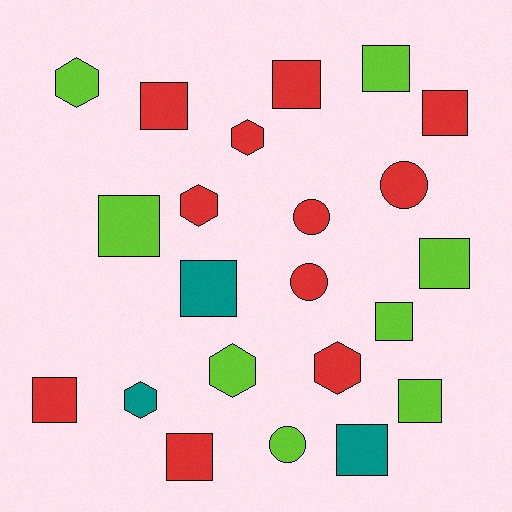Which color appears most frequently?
Red, with 11 objects.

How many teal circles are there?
There are no teal circles.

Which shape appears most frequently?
Square, with 12 objects.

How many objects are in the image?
There are 22 objects.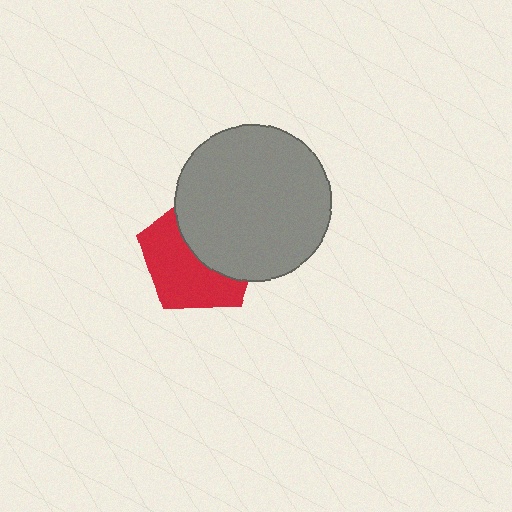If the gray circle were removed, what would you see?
You would see the complete red pentagon.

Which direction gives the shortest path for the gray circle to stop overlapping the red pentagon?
Moving toward the upper-right gives the shortest separation.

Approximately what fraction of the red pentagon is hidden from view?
Roughly 48% of the red pentagon is hidden behind the gray circle.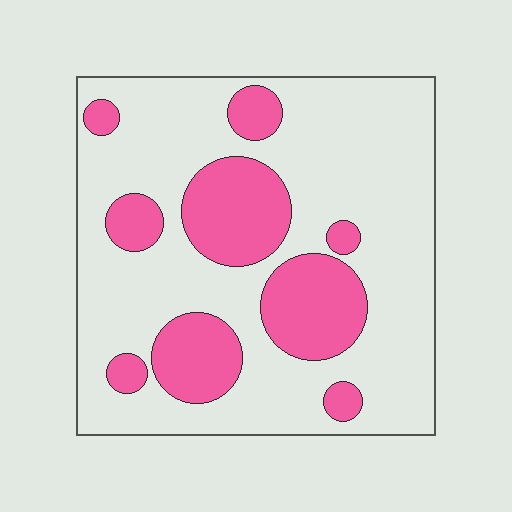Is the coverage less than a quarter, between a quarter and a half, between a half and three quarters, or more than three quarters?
Between a quarter and a half.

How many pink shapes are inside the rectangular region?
9.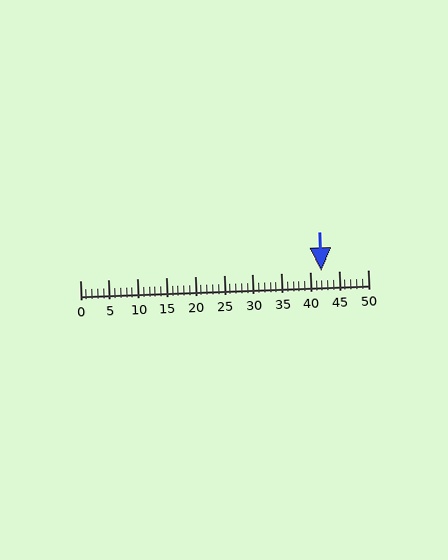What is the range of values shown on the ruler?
The ruler shows values from 0 to 50.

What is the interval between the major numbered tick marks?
The major tick marks are spaced 5 units apart.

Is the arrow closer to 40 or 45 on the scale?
The arrow is closer to 40.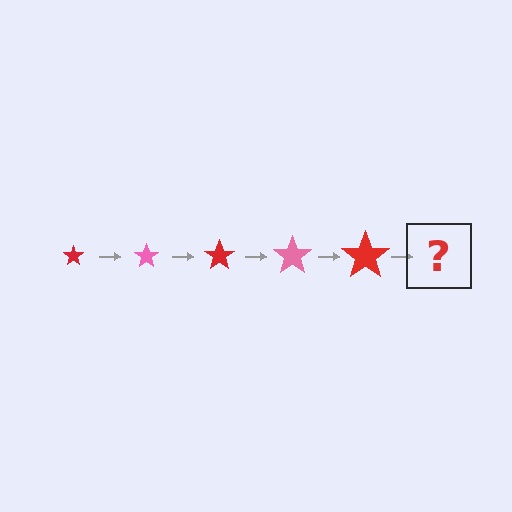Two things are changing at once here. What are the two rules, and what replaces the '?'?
The two rules are that the star grows larger each step and the color cycles through red and pink. The '?' should be a pink star, larger than the previous one.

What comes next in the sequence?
The next element should be a pink star, larger than the previous one.